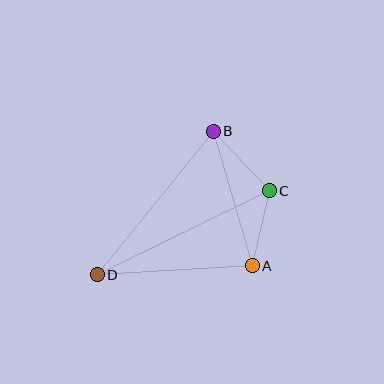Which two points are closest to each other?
Points A and C are closest to each other.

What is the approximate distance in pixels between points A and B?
The distance between A and B is approximately 140 pixels.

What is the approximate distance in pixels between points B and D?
The distance between B and D is approximately 184 pixels.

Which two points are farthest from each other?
Points C and D are farthest from each other.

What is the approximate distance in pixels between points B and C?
The distance between B and C is approximately 82 pixels.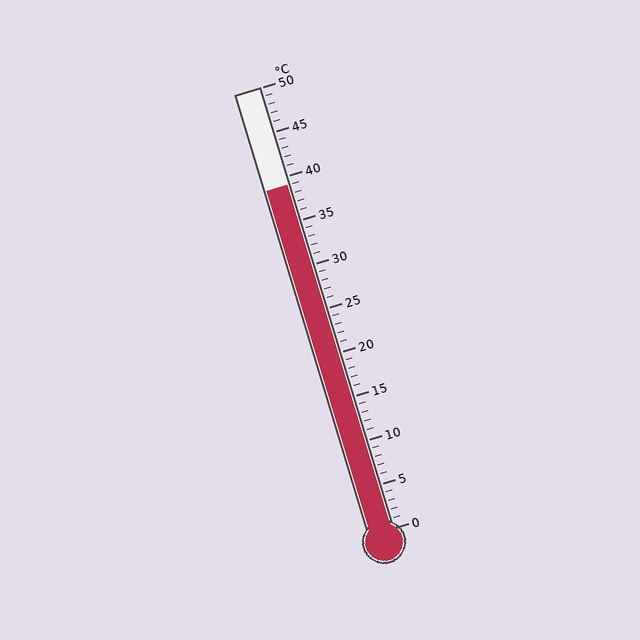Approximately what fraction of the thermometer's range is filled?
The thermometer is filled to approximately 80% of its range.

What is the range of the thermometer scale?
The thermometer scale ranges from 0°C to 50°C.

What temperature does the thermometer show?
The thermometer shows approximately 39°C.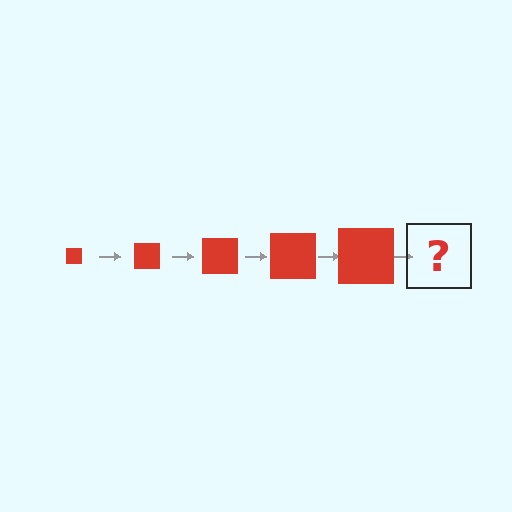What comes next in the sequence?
The next element should be a red square, larger than the previous one.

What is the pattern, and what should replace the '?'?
The pattern is that the square gets progressively larger each step. The '?' should be a red square, larger than the previous one.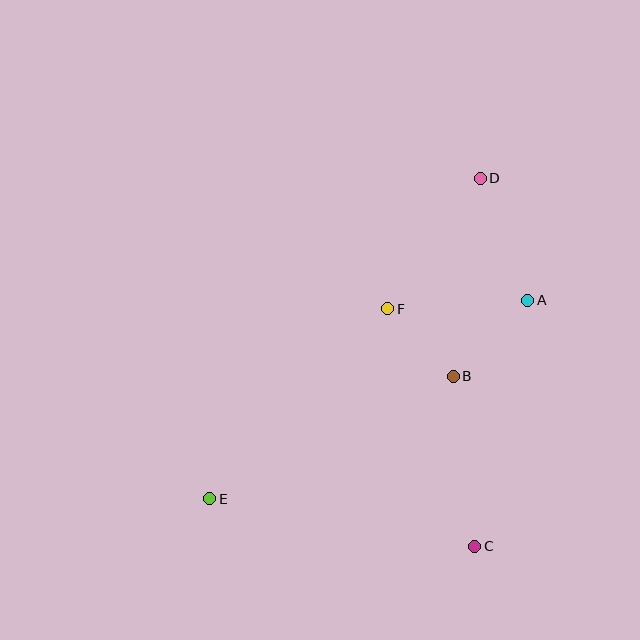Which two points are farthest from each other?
Points D and E are farthest from each other.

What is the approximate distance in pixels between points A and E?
The distance between A and E is approximately 375 pixels.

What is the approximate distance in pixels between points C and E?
The distance between C and E is approximately 269 pixels.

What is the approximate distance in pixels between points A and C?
The distance between A and C is approximately 252 pixels.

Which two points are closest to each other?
Points B and F are closest to each other.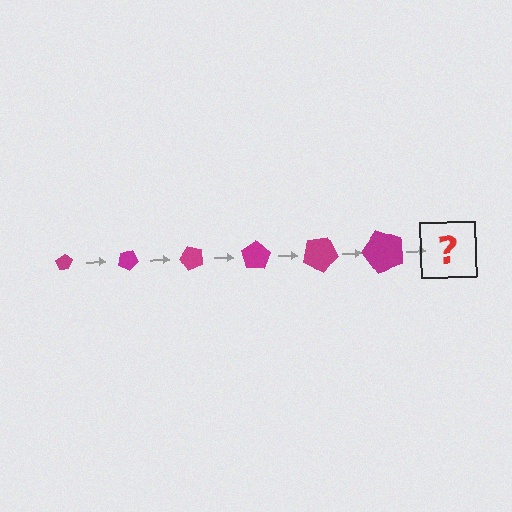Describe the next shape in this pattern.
It should be a pentagon, larger than the previous one and rotated 150 degrees from the start.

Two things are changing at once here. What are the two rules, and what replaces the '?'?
The two rules are that the pentagon grows larger each step and it rotates 25 degrees each step. The '?' should be a pentagon, larger than the previous one and rotated 150 degrees from the start.